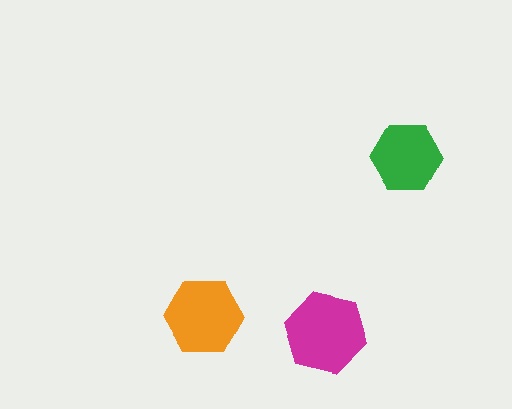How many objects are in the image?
There are 3 objects in the image.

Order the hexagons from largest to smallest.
the magenta one, the orange one, the green one.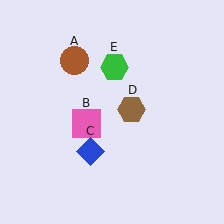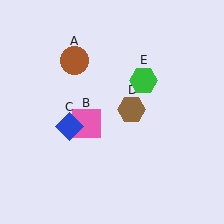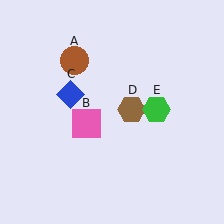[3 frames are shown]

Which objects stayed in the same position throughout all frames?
Brown circle (object A) and pink square (object B) and brown hexagon (object D) remained stationary.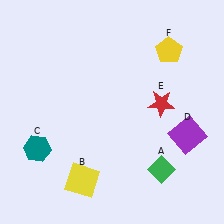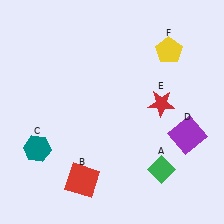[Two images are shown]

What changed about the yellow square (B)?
In Image 1, B is yellow. In Image 2, it changed to red.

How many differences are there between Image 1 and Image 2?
There is 1 difference between the two images.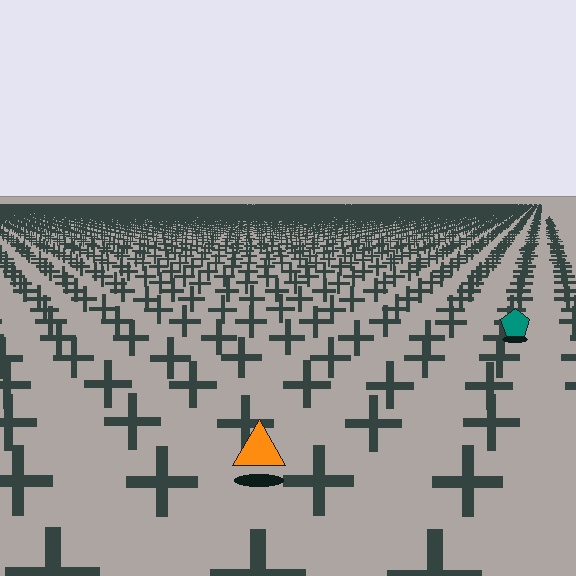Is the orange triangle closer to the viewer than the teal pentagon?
Yes. The orange triangle is closer — you can tell from the texture gradient: the ground texture is coarser near it.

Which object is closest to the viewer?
The orange triangle is closest. The texture marks near it are larger and more spread out.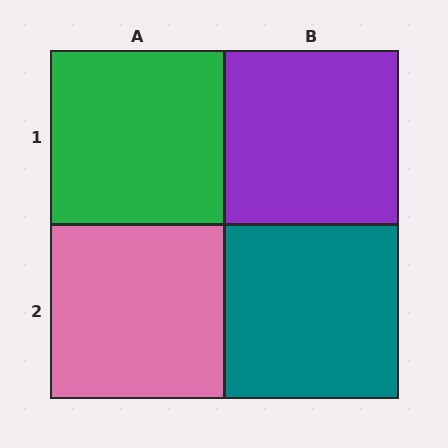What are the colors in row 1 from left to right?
Green, purple.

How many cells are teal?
1 cell is teal.